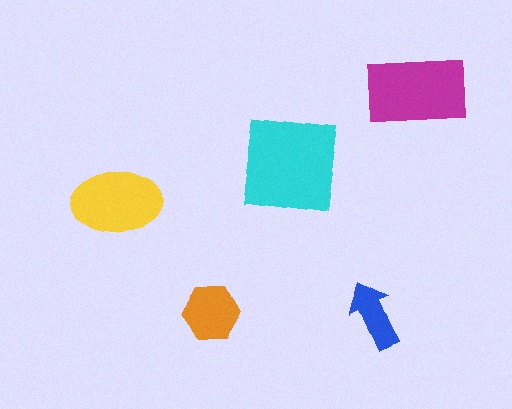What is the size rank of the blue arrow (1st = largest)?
5th.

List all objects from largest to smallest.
The cyan square, the magenta rectangle, the yellow ellipse, the orange hexagon, the blue arrow.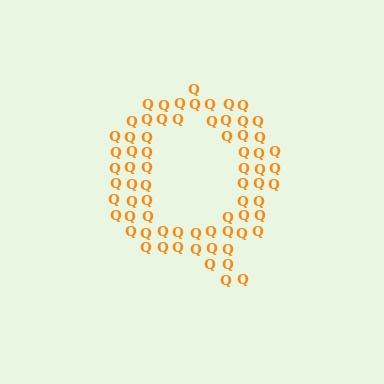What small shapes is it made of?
It is made of small letter Q's.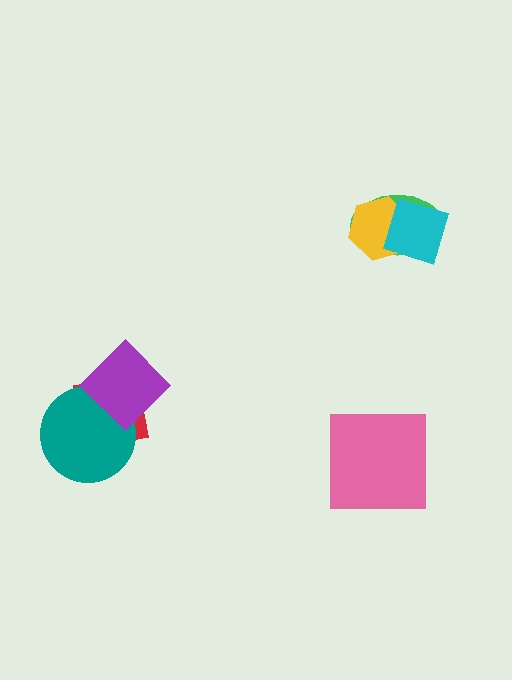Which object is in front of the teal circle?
The purple diamond is in front of the teal circle.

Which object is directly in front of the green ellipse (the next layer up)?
The yellow hexagon is directly in front of the green ellipse.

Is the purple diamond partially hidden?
No, no other shape covers it.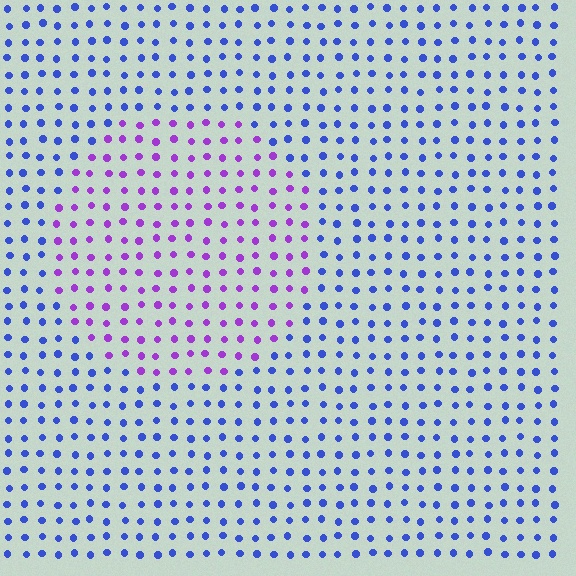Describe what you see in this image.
The image is filled with small blue elements in a uniform arrangement. A circle-shaped region is visible where the elements are tinted to a slightly different hue, forming a subtle color boundary.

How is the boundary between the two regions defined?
The boundary is defined purely by a slight shift in hue (about 51 degrees). Spacing, size, and orientation are identical on both sides.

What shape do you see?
I see a circle.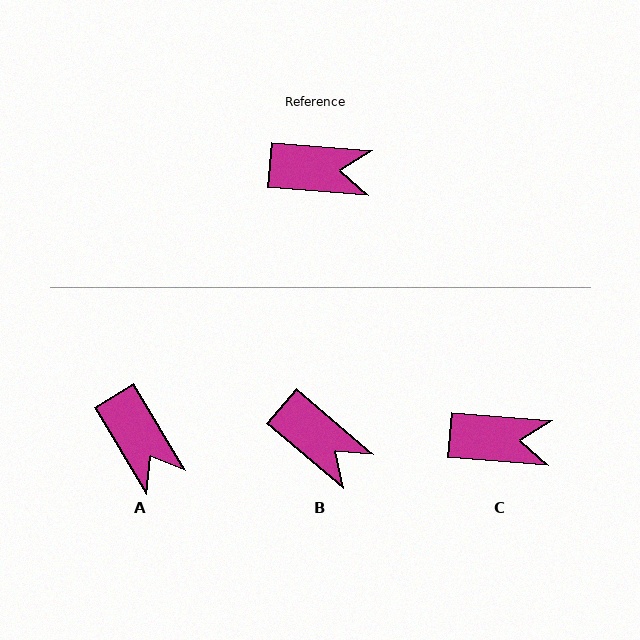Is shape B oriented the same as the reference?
No, it is off by about 36 degrees.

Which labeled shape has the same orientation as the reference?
C.